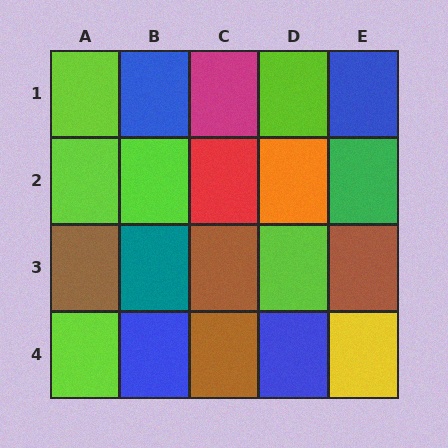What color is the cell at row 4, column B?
Blue.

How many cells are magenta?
1 cell is magenta.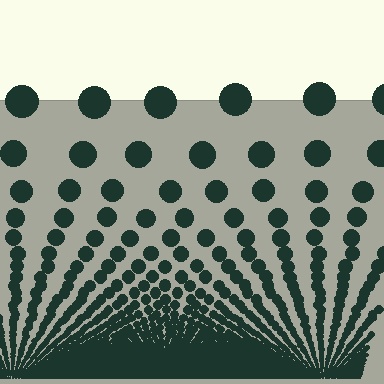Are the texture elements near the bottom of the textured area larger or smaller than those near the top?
Smaller. The gradient is inverted — elements near the bottom are smaller and denser.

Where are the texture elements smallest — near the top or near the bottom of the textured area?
Near the bottom.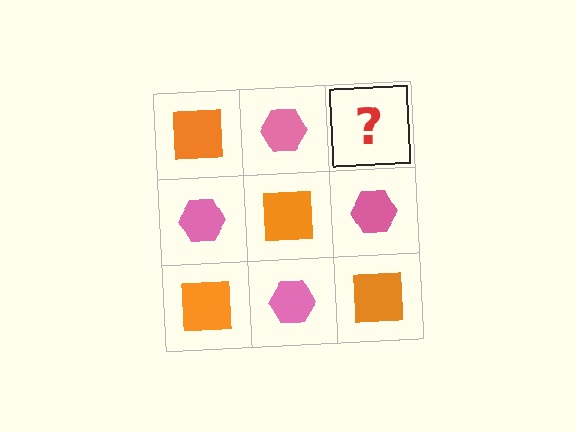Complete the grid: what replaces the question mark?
The question mark should be replaced with an orange square.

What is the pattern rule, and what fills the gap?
The rule is that it alternates orange square and pink hexagon in a checkerboard pattern. The gap should be filled with an orange square.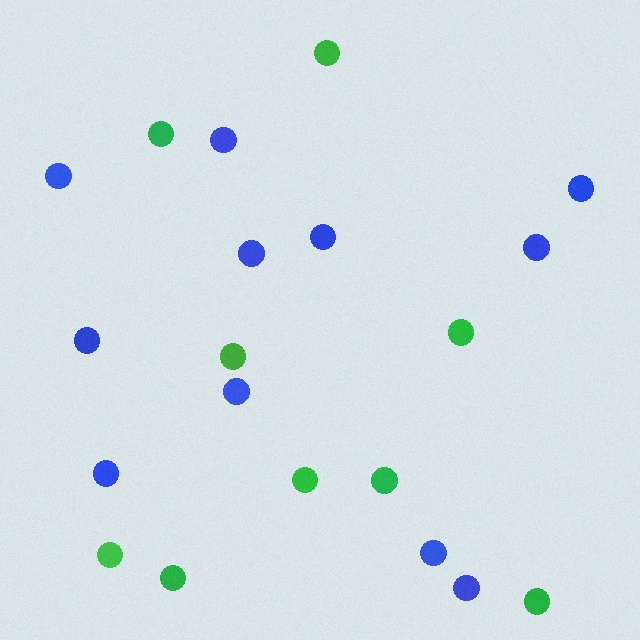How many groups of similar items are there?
There are 2 groups: one group of blue circles (11) and one group of green circles (9).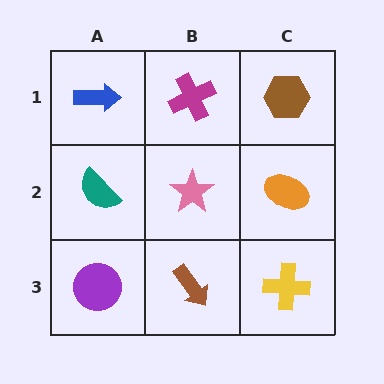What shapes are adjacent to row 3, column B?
A pink star (row 2, column B), a purple circle (row 3, column A), a yellow cross (row 3, column C).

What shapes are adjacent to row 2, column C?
A brown hexagon (row 1, column C), a yellow cross (row 3, column C), a pink star (row 2, column B).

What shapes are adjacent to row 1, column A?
A teal semicircle (row 2, column A), a magenta cross (row 1, column B).